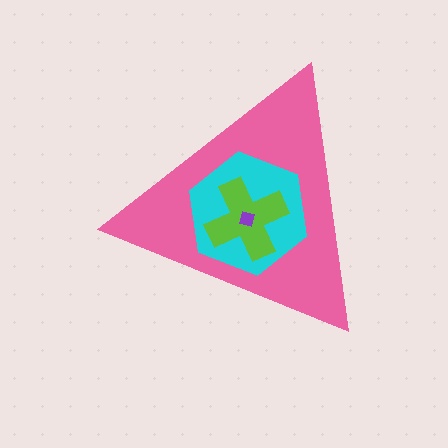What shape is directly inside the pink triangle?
The cyan hexagon.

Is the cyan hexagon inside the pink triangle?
Yes.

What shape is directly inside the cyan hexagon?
The lime cross.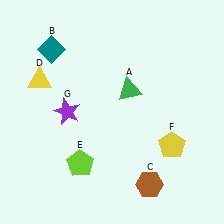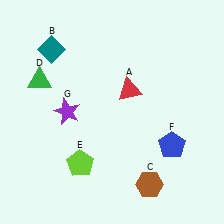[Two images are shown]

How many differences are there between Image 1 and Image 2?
There are 3 differences between the two images.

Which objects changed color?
A changed from green to red. D changed from yellow to green. F changed from yellow to blue.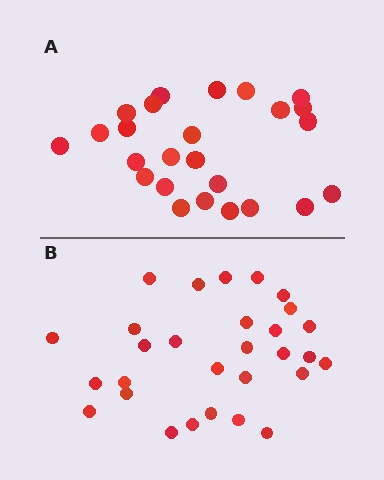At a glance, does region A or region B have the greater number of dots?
Region B (the bottom region) has more dots.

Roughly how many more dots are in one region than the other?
Region B has about 4 more dots than region A.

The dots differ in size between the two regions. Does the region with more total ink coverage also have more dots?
No. Region A has more total ink coverage because its dots are larger, but region B actually contains more individual dots. Total area can be misleading — the number of items is what matters here.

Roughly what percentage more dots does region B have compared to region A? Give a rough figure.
About 15% more.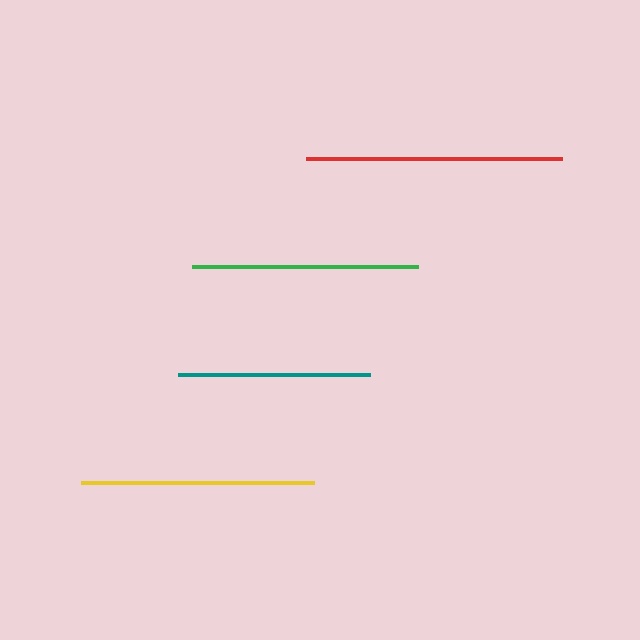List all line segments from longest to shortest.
From longest to shortest: red, yellow, green, teal.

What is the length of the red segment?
The red segment is approximately 257 pixels long.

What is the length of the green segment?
The green segment is approximately 226 pixels long.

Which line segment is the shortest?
The teal line is the shortest at approximately 192 pixels.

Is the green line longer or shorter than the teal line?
The green line is longer than the teal line.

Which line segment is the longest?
The red line is the longest at approximately 257 pixels.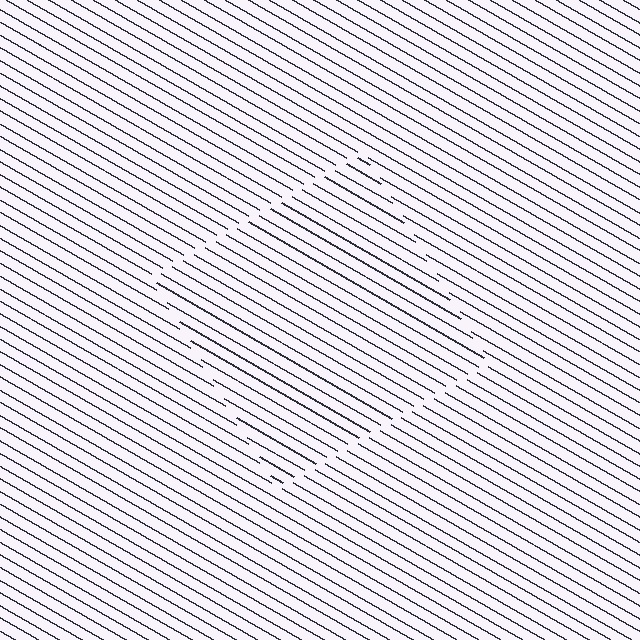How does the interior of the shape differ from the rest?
The interior of the shape contains the same grating, shifted by half a period — the contour is defined by the phase discontinuity where line-ends from the inner and outer gratings abut.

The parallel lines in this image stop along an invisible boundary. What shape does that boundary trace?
An illusory square. The interior of the shape contains the same grating, shifted by half a period — the contour is defined by the phase discontinuity where line-ends from the inner and outer gratings abut.